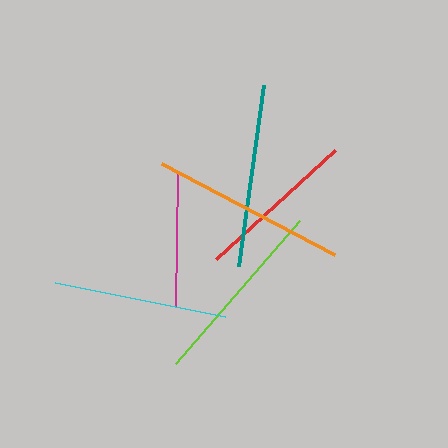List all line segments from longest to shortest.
From longest to shortest: orange, lime, teal, cyan, red, magenta.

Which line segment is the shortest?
The magenta line is the shortest at approximately 134 pixels.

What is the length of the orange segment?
The orange segment is approximately 195 pixels long.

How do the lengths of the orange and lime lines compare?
The orange and lime lines are approximately the same length.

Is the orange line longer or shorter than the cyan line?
The orange line is longer than the cyan line.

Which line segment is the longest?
The orange line is the longest at approximately 195 pixels.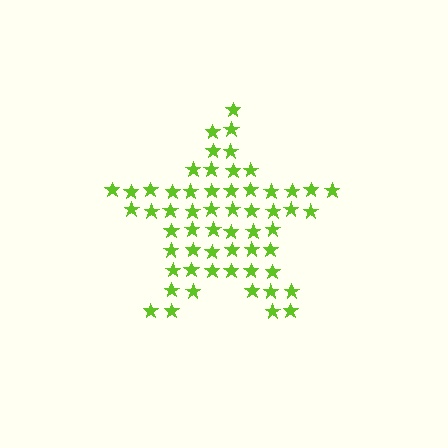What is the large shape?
The large shape is a star.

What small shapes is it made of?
It is made of small stars.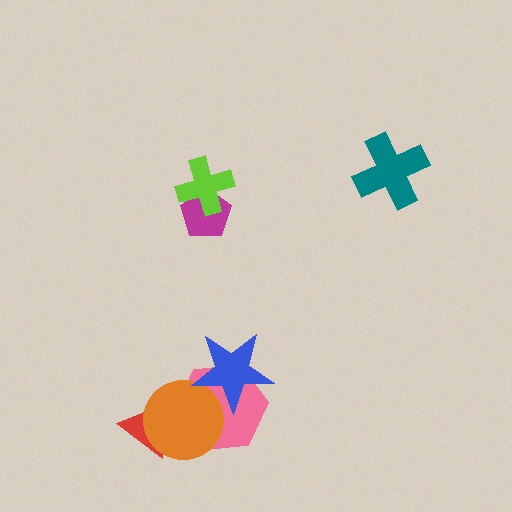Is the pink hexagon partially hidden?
Yes, it is partially covered by another shape.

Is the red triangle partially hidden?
Yes, it is partially covered by another shape.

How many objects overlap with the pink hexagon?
2 objects overlap with the pink hexagon.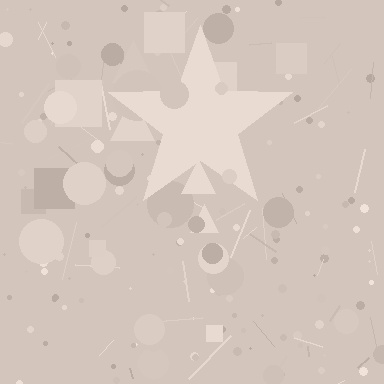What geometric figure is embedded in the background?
A star is embedded in the background.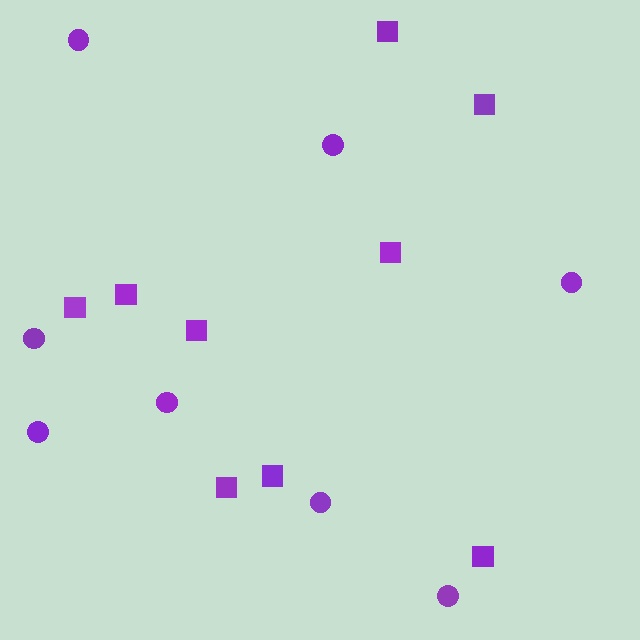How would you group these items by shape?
There are 2 groups: one group of squares (9) and one group of circles (8).